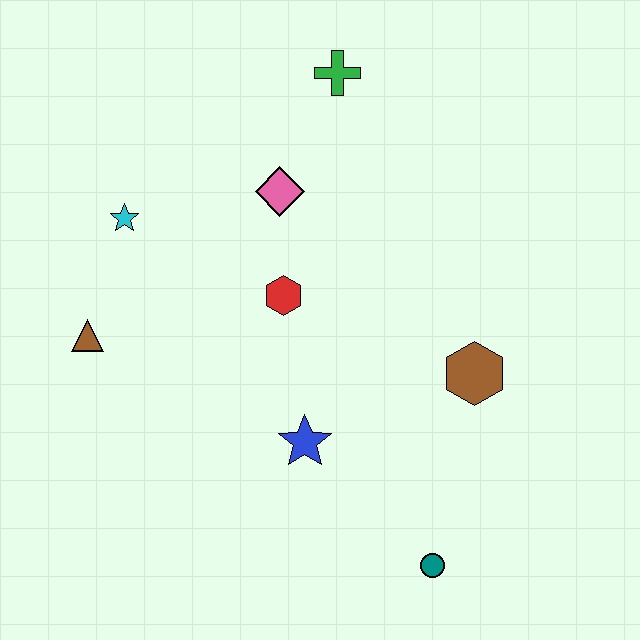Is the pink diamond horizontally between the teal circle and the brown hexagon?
No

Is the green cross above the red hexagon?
Yes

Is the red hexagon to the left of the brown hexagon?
Yes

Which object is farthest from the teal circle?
The green cross is farthest from the teal circle.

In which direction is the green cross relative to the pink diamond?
The green cross is above the pink diamond.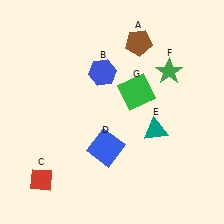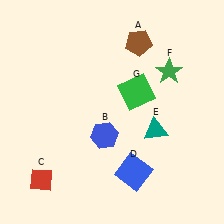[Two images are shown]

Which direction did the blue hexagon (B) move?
The blue hexagon (B) moved down.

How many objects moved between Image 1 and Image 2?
2 objects moved between the two images.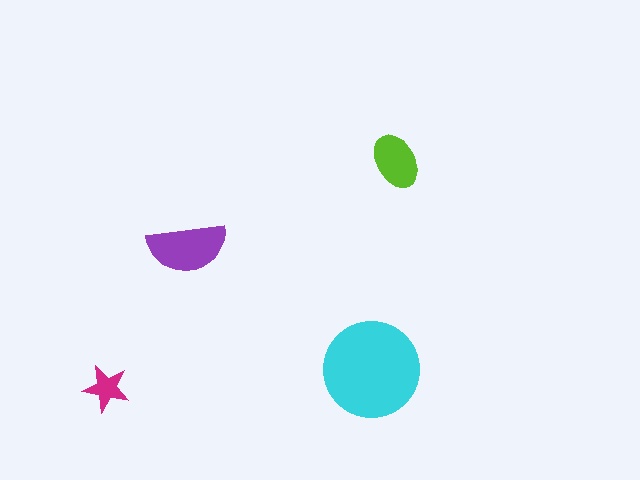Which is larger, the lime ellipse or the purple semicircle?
The purple semicircle.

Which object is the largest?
The cyan circle.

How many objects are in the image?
There are 4 objects in the image.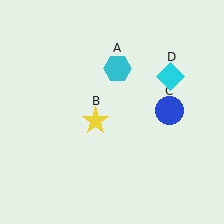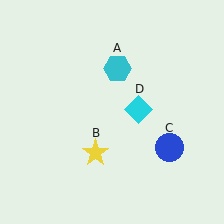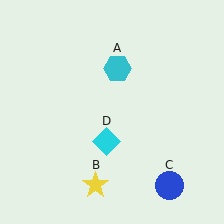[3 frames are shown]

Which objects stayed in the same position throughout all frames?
Cyan hexagon (object A) remained stationary.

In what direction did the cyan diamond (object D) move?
The cyan diamond (object D) moved down and to the left.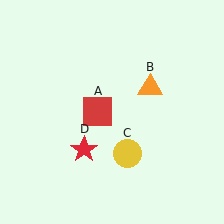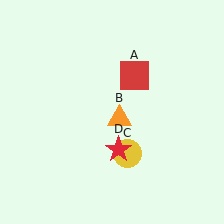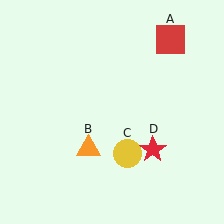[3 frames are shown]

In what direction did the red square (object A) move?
The red square (object A) moved up and to the right.